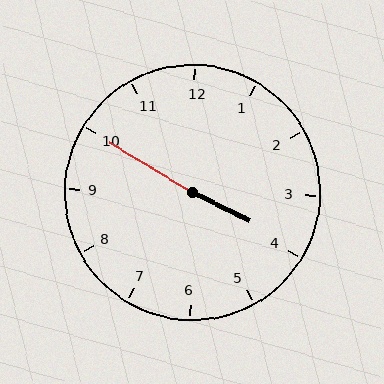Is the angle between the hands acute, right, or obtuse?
It is obtuse.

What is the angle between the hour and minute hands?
Approximately 175 degrees.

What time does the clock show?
3:50.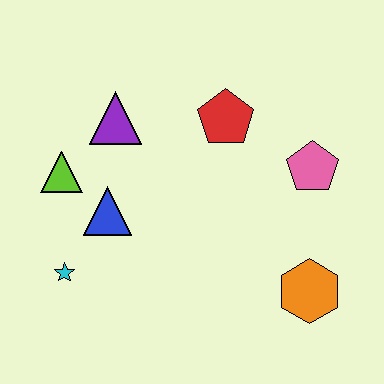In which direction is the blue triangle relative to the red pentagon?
The blue triangle is to the left of the red pentagon.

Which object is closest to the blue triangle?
The lime triangle is closest to the blue triangle.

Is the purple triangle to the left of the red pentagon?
Yes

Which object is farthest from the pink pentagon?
The cyan star is farthest from the pink pentagon.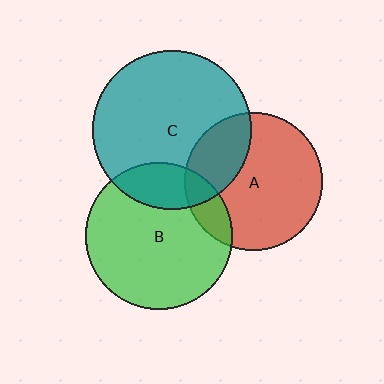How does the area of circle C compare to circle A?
Approximately 1.3 times.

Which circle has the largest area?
Circle C (teal).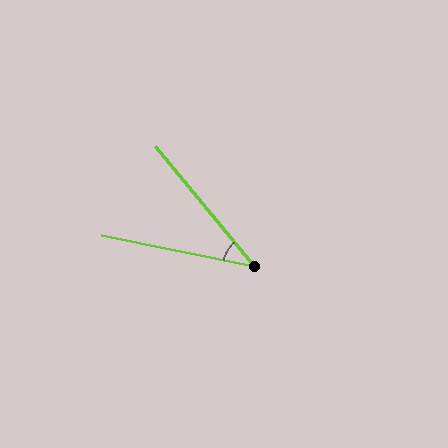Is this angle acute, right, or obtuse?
It is acute.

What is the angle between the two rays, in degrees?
Approximately 39 degrees.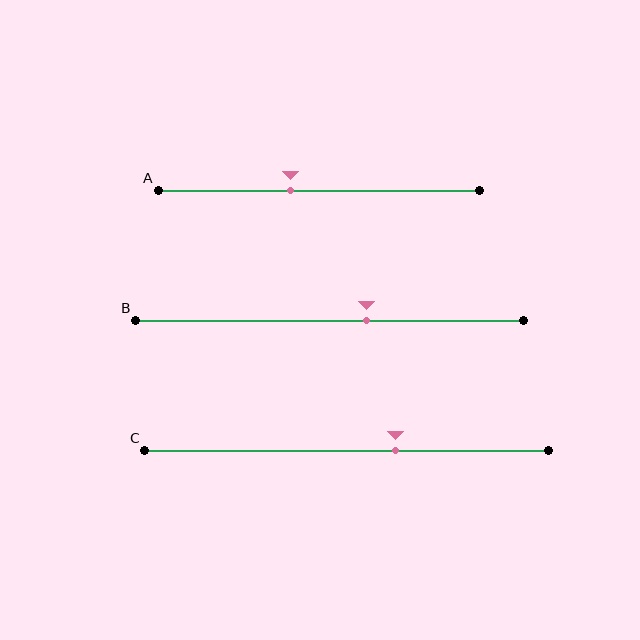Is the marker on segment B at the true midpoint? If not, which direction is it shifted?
No, the marker on segment B is shifted to the right by about 10% of the segment length.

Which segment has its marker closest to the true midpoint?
Segment A has its marker closest to the true midpoint.